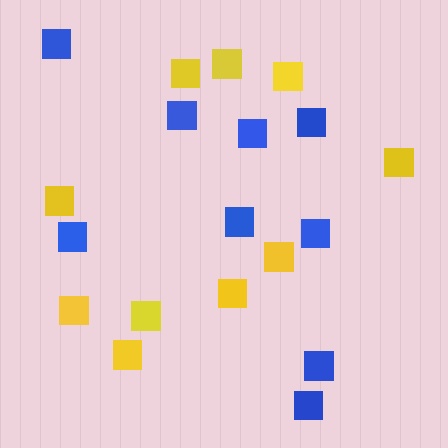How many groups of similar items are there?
There are 2 groups: one group of blue squares (9) and one group of yellow squares (10).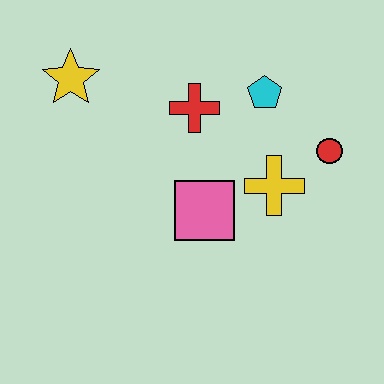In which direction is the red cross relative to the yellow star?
The red cross is to the right of the yellow star.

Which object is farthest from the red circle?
The yellow star is farthest from the red circle.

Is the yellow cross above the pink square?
Yes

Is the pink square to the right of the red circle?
No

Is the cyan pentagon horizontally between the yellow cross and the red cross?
Yes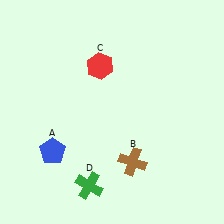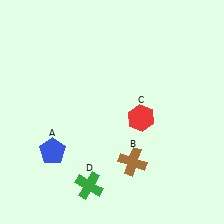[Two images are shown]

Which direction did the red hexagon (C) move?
The red hexagon (C) moved down.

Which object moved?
The red hexagon (C) moved down.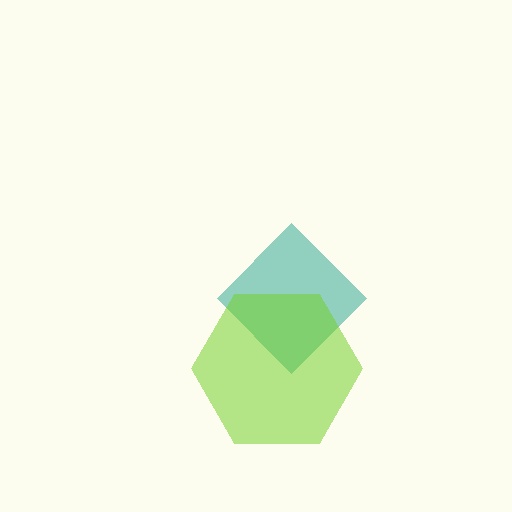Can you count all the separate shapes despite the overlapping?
Yes, there are 2 separate shapes.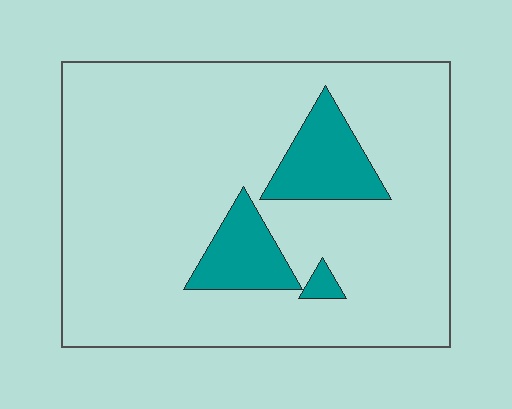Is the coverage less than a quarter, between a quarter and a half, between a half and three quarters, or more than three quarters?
Less than a quarter.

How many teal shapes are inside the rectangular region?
3.